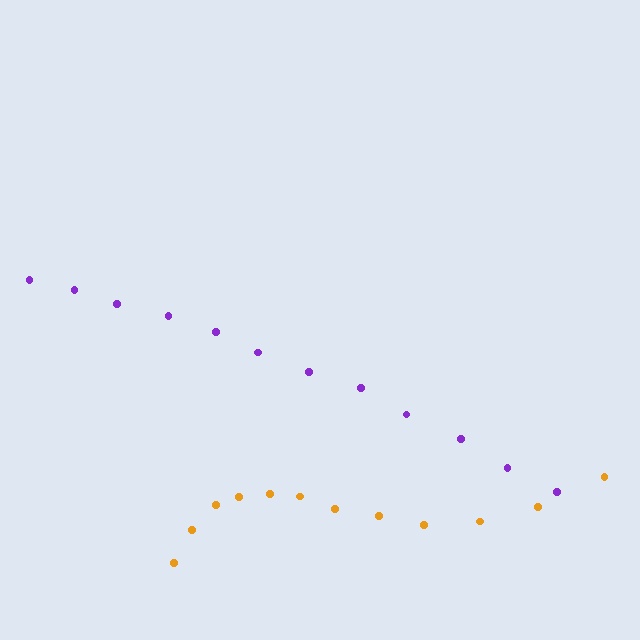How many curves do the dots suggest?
There are 2 distinct paths.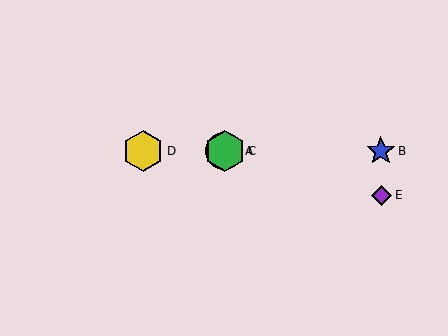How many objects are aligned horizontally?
4 objects (A, B, C, D) are aligned horizontally.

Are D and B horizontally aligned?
Yes, both are at y≈151.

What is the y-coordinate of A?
Object A is at y≈151.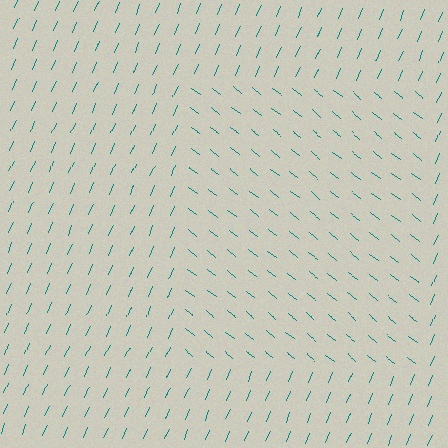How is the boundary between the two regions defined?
The boundary is defined purely by a change in line orientation (approximately 76 degrees difference). All lines are the same color and thickness.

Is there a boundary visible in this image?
Yes, there is a texture boundary formed by a change in line orientation.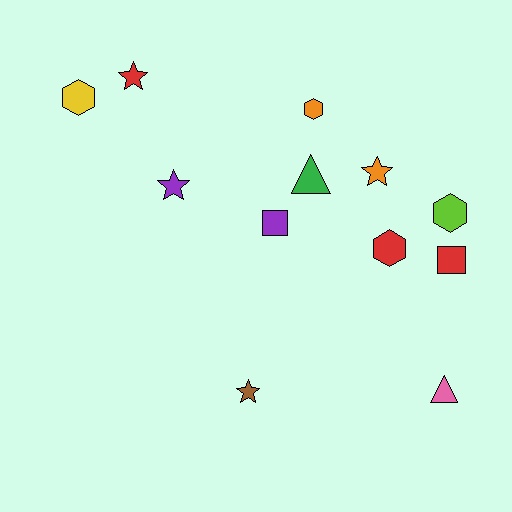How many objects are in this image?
There are 12 objects.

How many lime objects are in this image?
There is 1 lime object.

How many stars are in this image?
There are 4 stars.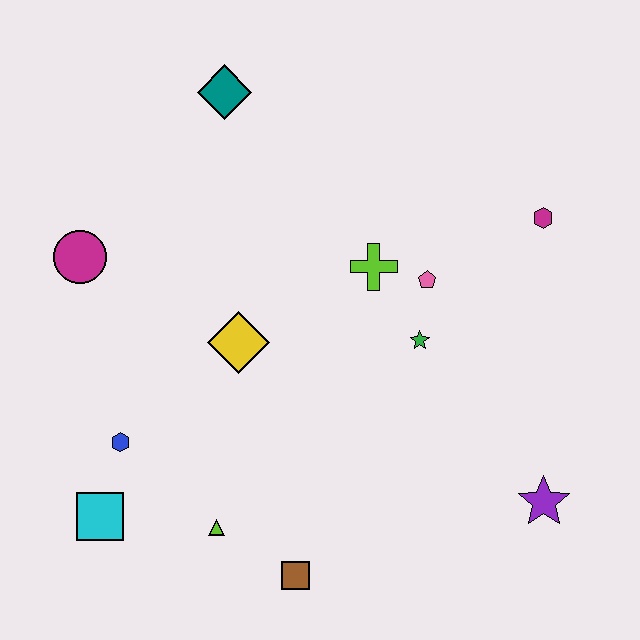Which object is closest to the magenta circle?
The yellow diamond is closest to the magenta circle.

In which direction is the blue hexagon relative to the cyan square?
The blue hexagon is above the cyan square.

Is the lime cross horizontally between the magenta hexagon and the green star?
No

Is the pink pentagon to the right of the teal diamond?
Yes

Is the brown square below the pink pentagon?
Yes